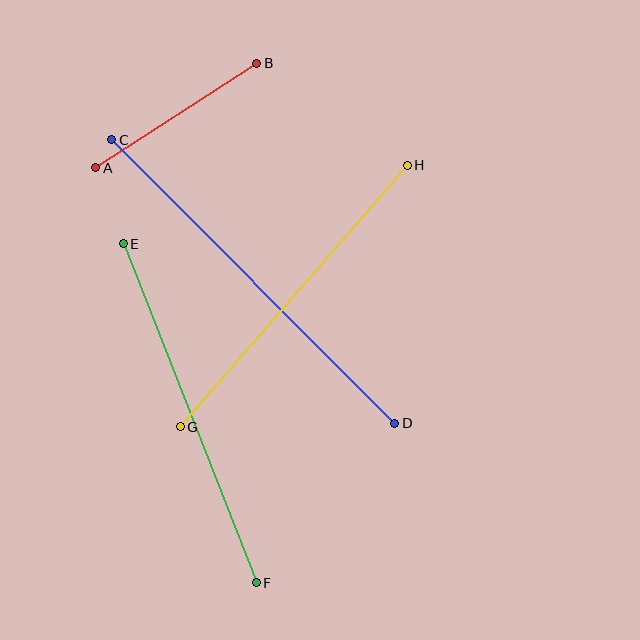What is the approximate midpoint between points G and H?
The midpoint is at approximately (294, 296) pixels.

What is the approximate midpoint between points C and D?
The midpoint is at approximately (253, 281) pixels.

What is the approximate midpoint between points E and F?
The midpoint is at approximately (190, 413) pixels.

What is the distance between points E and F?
The distance is approximately 364 pixels.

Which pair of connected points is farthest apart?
Points C and D are farthest apart.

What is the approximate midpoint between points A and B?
The midpoint is at approximately (176, 116) pixels.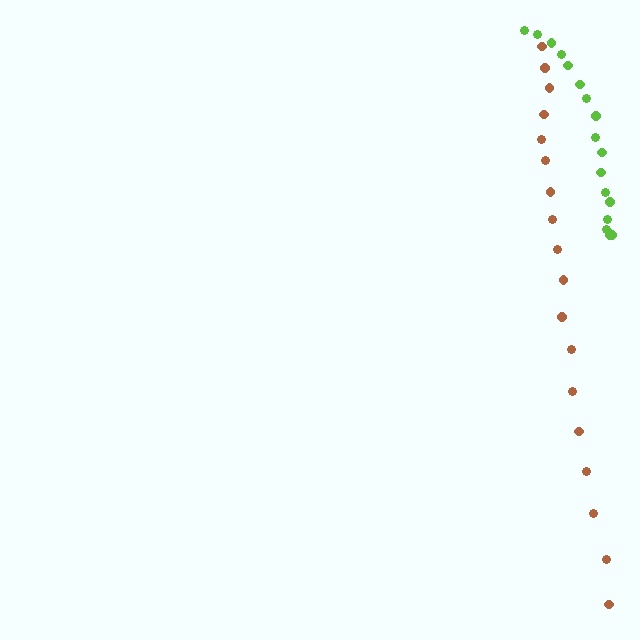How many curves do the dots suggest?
There are 2 distinct paths.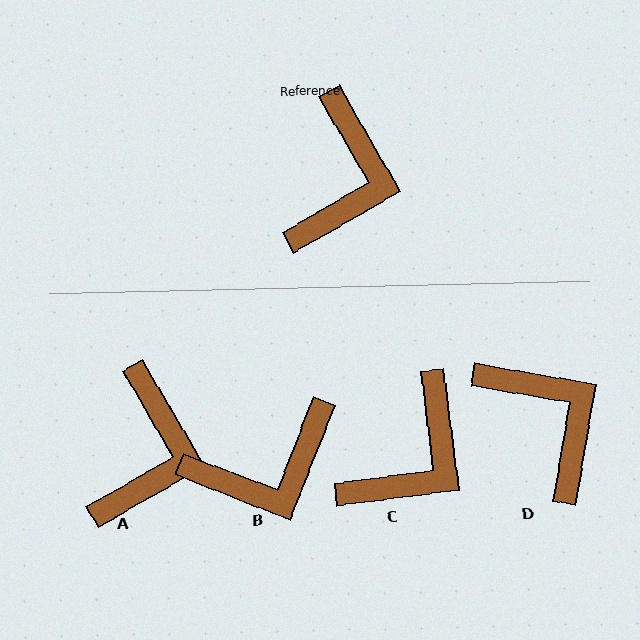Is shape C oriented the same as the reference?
No, it is off by about 23 degrees.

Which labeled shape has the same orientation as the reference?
A.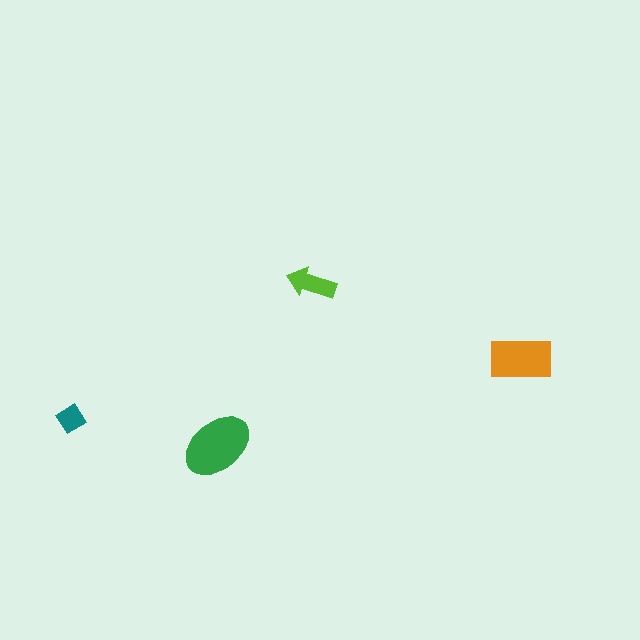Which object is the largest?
The green ellipse.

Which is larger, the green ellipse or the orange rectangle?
The green ellipse.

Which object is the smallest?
The teal diamond.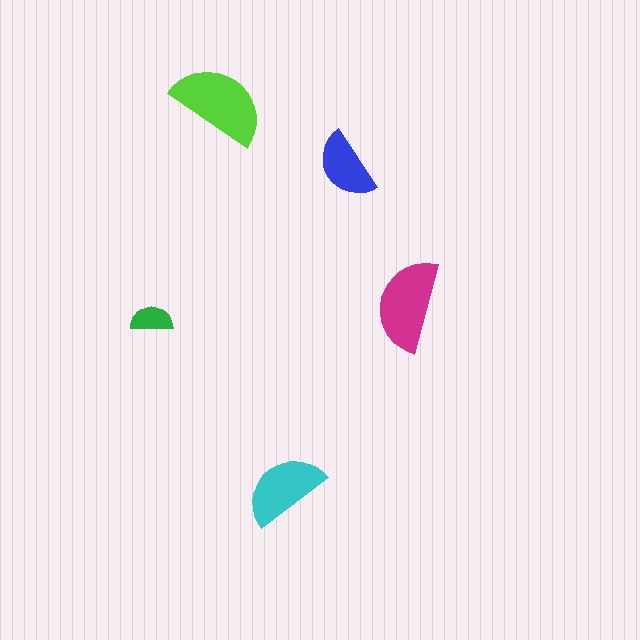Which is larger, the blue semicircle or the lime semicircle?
The lime one.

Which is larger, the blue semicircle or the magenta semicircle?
The magenta one.